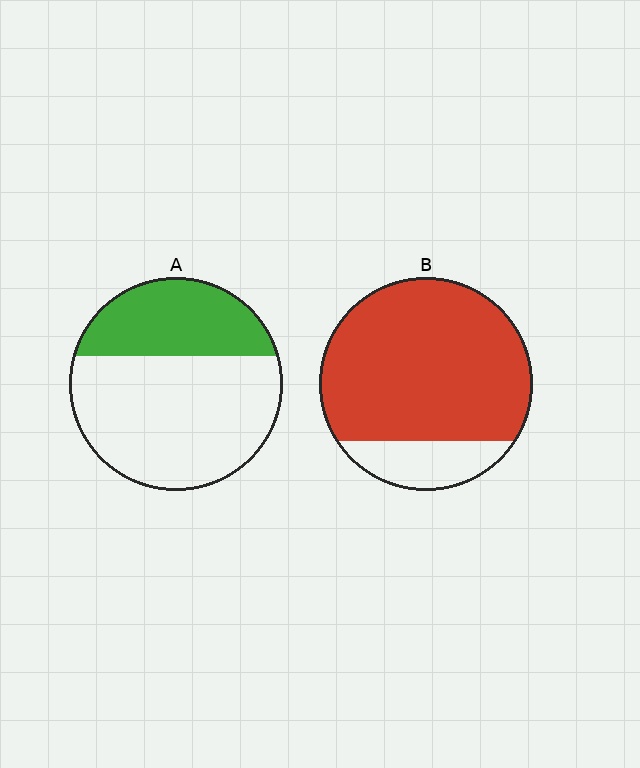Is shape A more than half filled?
No.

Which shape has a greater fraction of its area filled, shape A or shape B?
Shape B.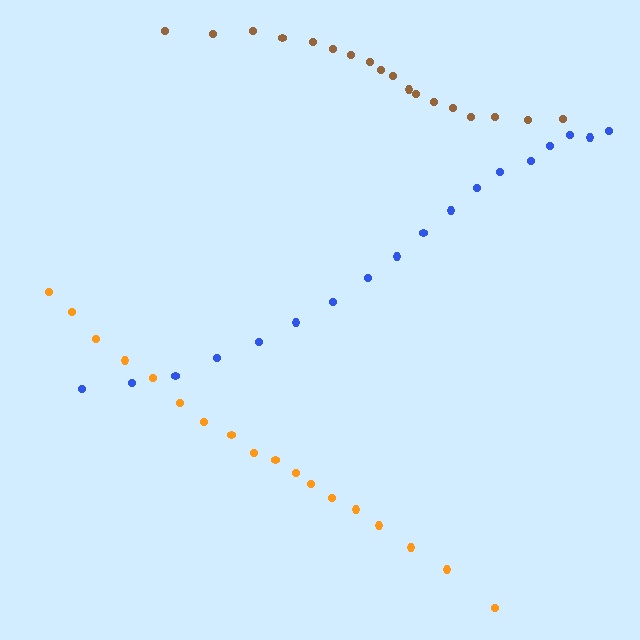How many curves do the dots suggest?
There are 3 distinct paths.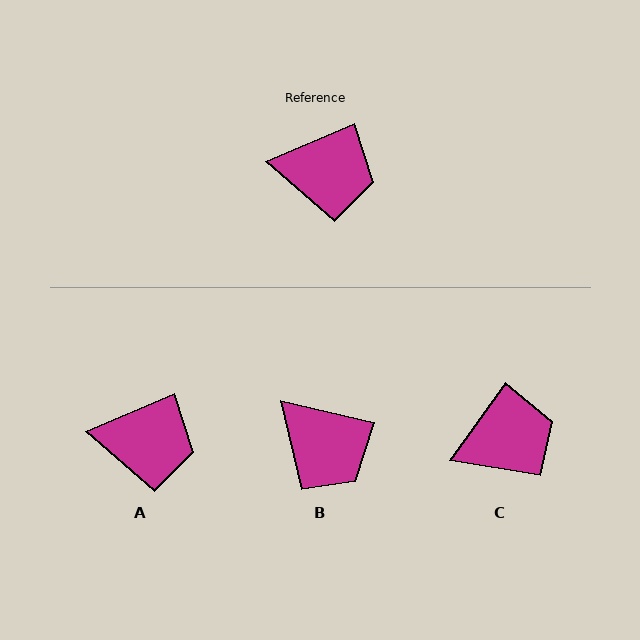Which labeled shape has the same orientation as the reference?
A.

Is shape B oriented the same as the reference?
No, it is off by about 36 degrees.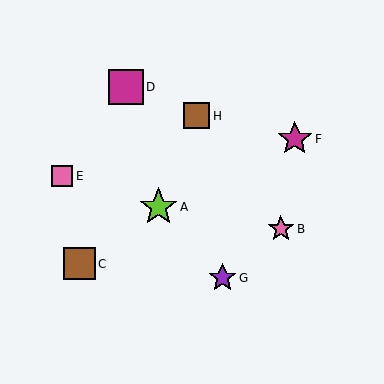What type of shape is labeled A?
Shape A is a lime star.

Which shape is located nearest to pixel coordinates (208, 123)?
The brown square (labeled H) at (197, 116) is nearest to that location.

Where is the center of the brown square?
The center of the brown square is at (197, 116).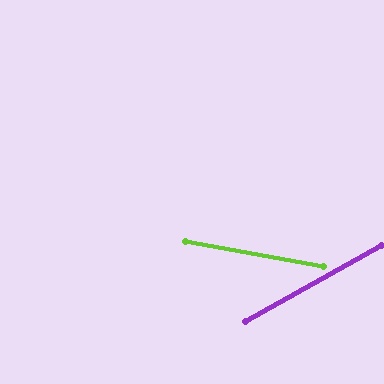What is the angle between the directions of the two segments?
Approximately 39 degrees.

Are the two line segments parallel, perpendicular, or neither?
Neither parallel nor perpendicular — they differ by about 39°.